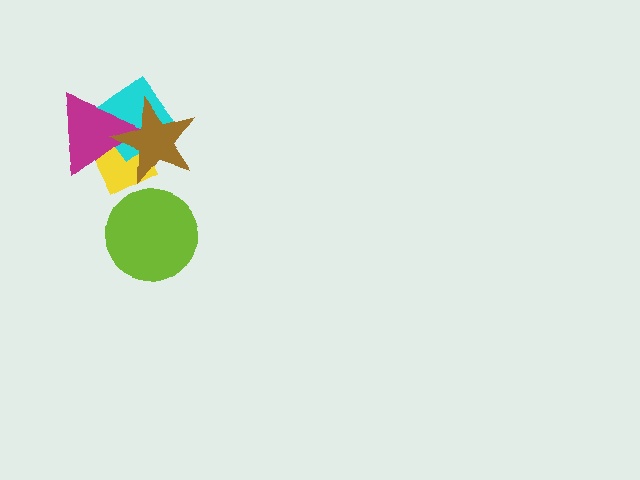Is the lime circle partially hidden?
No, no other shape covers it.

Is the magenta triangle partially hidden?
Yes, it is partially covered by another shape.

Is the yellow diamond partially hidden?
Yes, it is partially covered by another shape.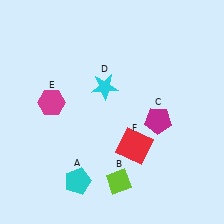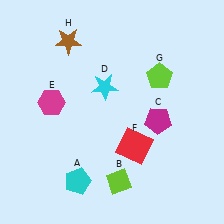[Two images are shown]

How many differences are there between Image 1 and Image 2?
There are 2 differences between the two images.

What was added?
A lime pentagon (G), a brown star (H) were added in Image 2.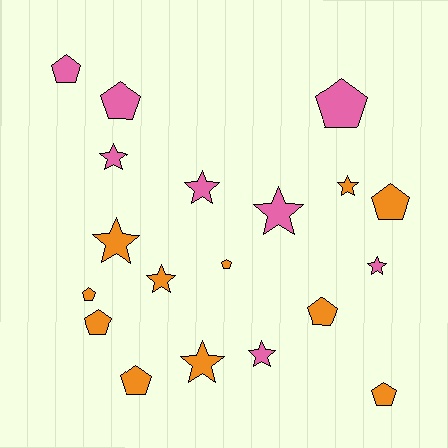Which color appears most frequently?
Orange, with 11 objects.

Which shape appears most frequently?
Pentagon, with 10 objects.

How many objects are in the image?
There are 19 objects.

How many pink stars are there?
There are 5 pink stars.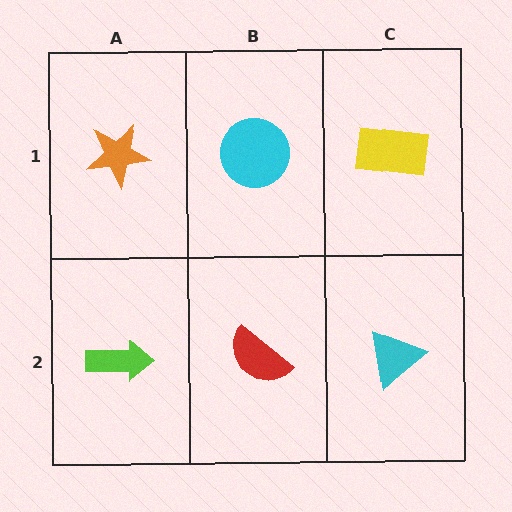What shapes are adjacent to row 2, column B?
A cyan circle (row 1, column B), a lime arrow (row 2, column A), a cyan triangle (row 2, column C).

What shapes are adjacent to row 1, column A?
A lime arrow (row 2, column A), a cyan circle (row 1, column B).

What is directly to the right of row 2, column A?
A red semicircle.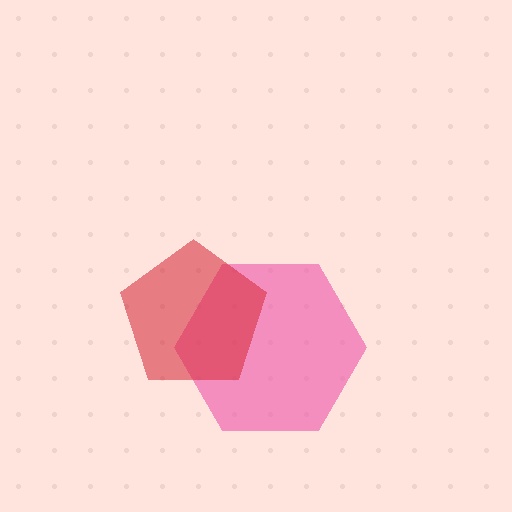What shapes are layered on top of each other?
The layered shapes are: a pink hexagon, a red pentagon.